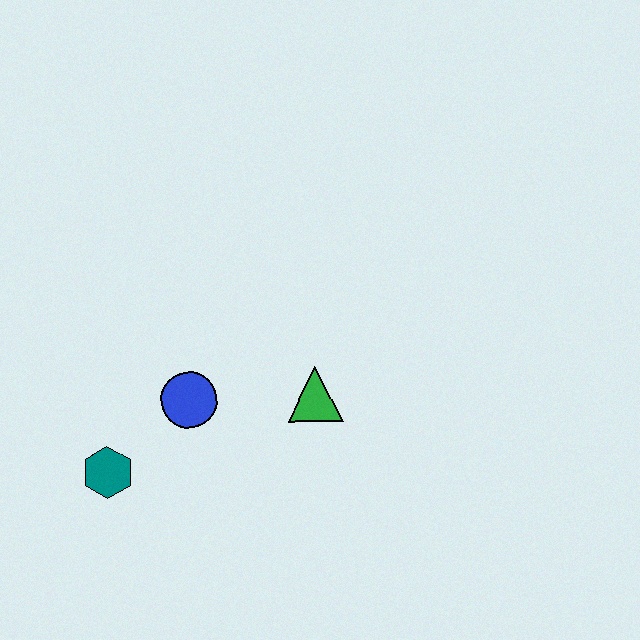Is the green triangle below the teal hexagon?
No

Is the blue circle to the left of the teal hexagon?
No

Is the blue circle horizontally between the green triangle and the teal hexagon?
Yes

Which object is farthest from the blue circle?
The green triangle is farthest from the blue circle.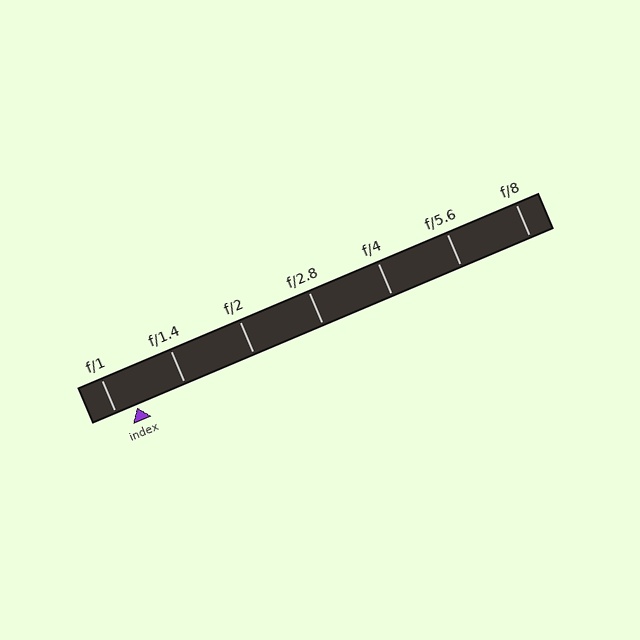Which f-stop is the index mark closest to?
The index mark is closest to f/1.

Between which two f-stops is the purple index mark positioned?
The index mark is between f/1 and f/1.4.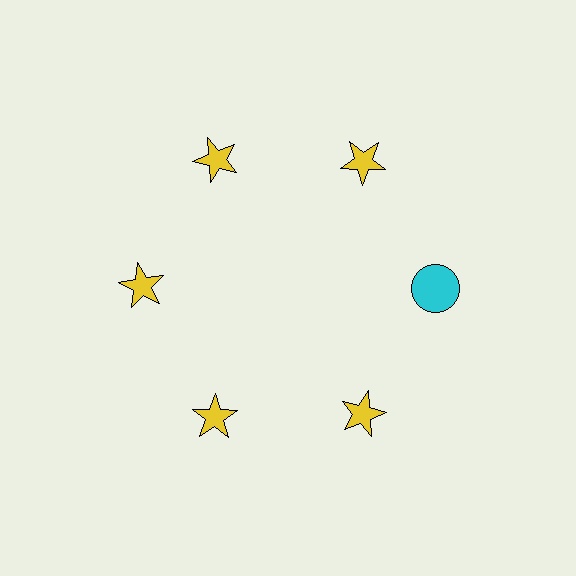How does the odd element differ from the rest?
It differs in both color (cyan instead of yellow) and shape (circle instead of star).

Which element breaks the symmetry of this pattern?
The cyan circle at roughly the 3 o'clock position breaks the symmetry. All other shapes are yellow stars.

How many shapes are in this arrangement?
There are 6 shapes arranged in a ring pattern.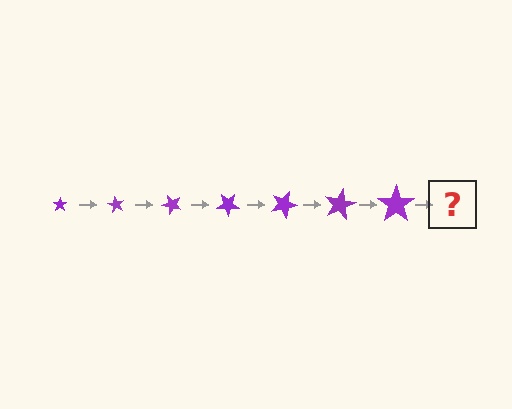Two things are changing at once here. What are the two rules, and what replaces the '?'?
The two rules are that the star grows larger each step and it rotates 60 degrees each step. The '?' should be a star, larger than the previous one and rotated 420 degrees from the start.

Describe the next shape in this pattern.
It should be a star, larger than the previous one and rotated 420 degrees from the start.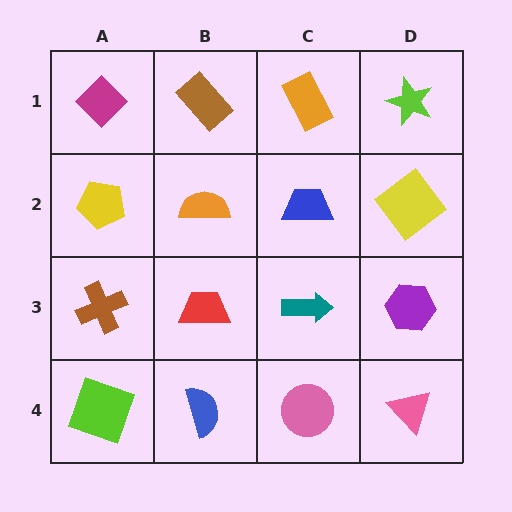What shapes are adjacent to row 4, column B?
A red trapezoid (row 3, column B), a lime square (row 4, column A), a pink circle (row 4, column C).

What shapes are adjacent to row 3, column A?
A yellow pentagon (row 2, column A), a lime square (row 4, column A), a red trapezoid (row 3, column B).